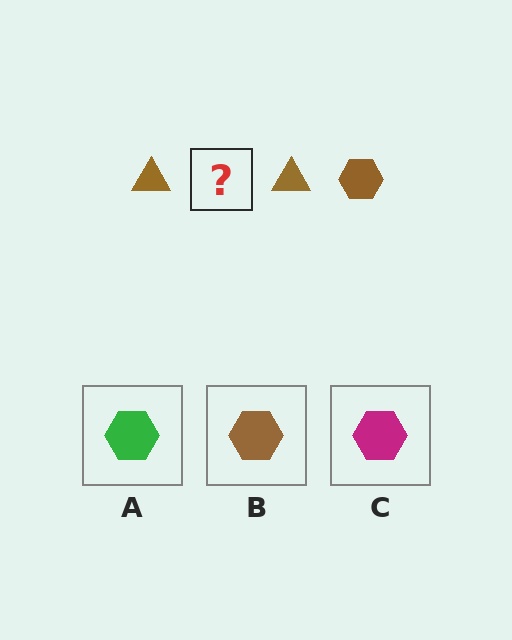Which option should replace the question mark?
Option B.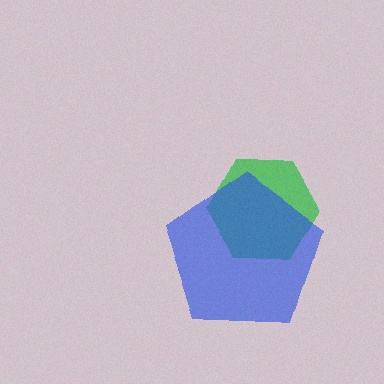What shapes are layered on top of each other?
The layered shapes are: a green hexagon, a blue pentagon.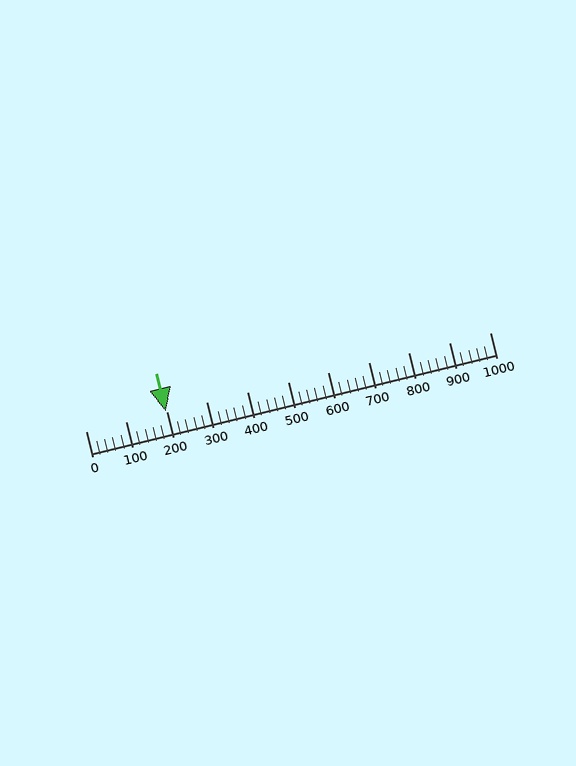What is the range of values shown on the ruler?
The ruler shows values from 0 to 1000.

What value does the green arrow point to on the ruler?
The green arrow points to approximately 198.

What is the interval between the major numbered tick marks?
The major tick marks are spaced 100 units apart.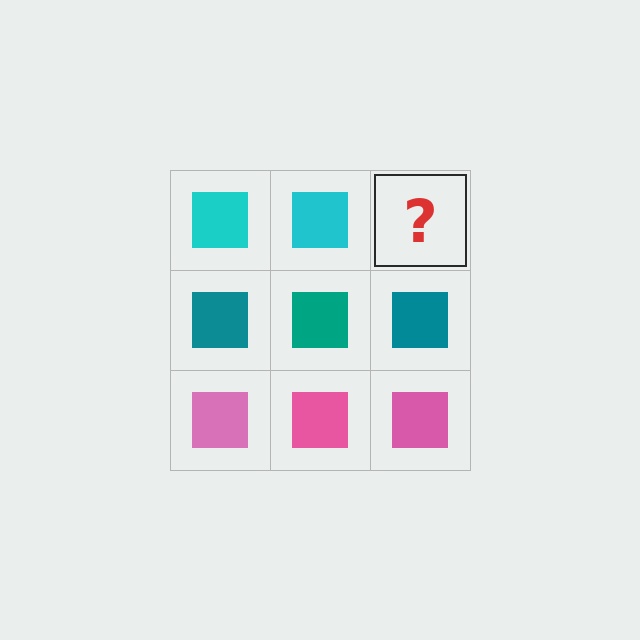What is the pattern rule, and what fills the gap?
The rule is that each row has a consistent color. The gap should be filled with a cyan square.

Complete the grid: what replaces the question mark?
The question mark should be replaced with a cyan square.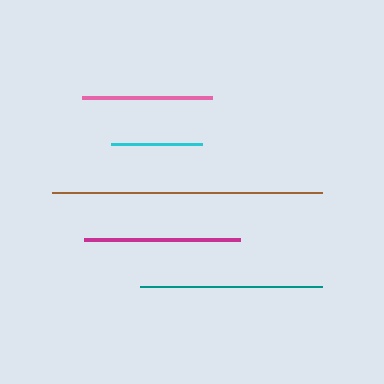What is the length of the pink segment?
The pink segment is approximately 130 pixels long.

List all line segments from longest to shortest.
From longest to shortest: brown, teal, magenta, pink, cyan.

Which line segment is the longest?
The brown line is the longest at approximately 270 pixels.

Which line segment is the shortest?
The cyan line is the shortest at approximately 92 pixels.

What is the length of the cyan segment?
The cyan segment is approximately 92 pixels long.